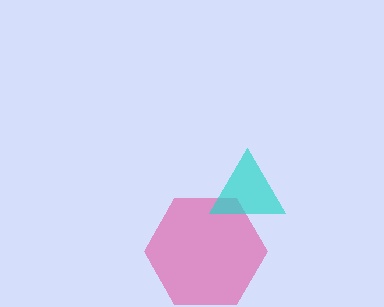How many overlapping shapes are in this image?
There are 2 overlapping shapes in the image.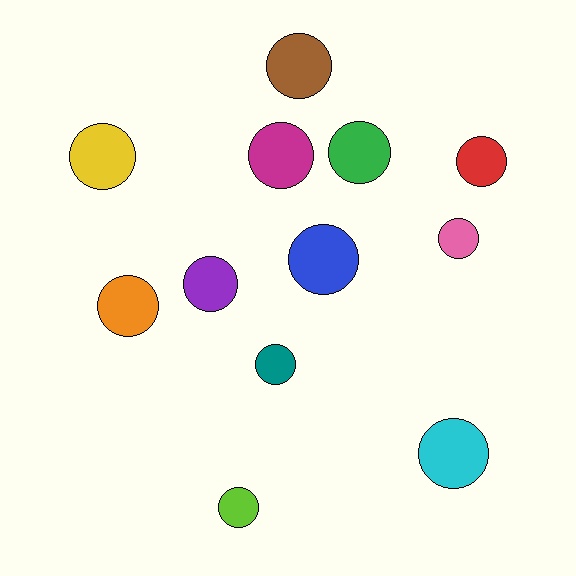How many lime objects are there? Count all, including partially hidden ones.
There is 1 lime object.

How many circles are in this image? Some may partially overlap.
There are 12 circles.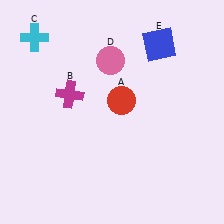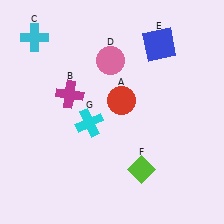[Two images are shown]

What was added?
A lime diamond (F), a cyan cross (G) were added in Image 2.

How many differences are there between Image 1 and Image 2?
There are 2 differences between the two images.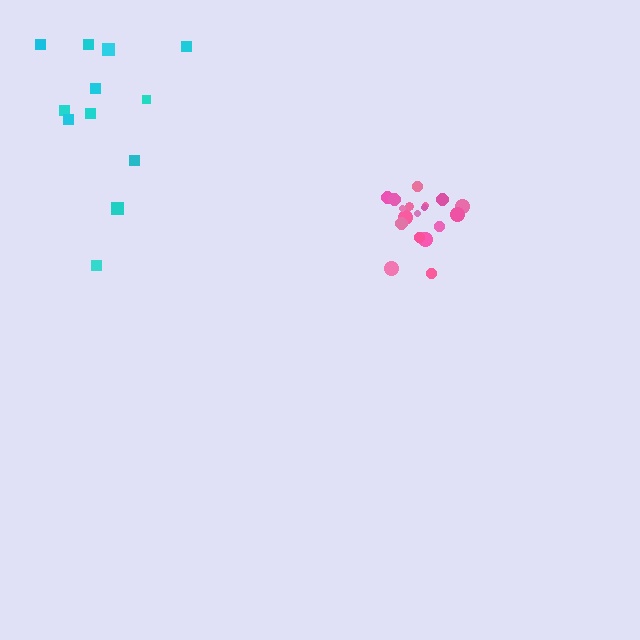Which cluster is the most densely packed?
Pink.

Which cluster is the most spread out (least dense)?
Cyan.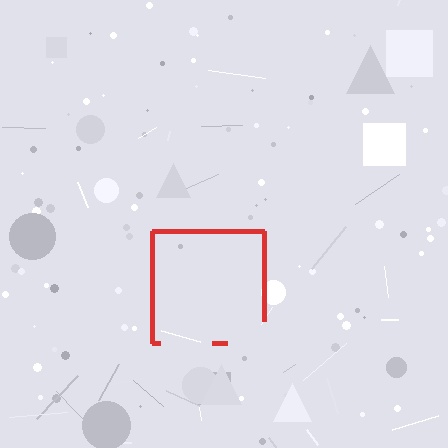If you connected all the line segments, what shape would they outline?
They would outline a square.